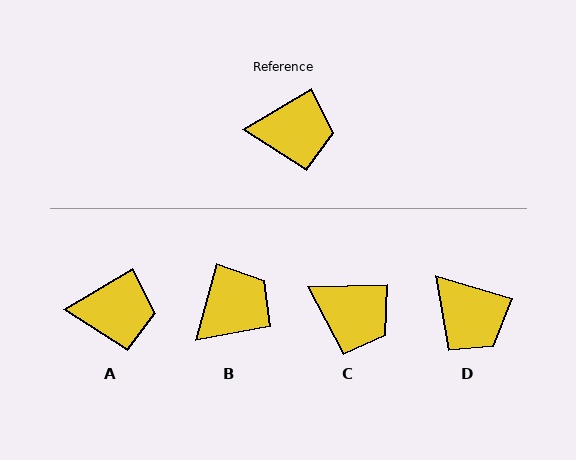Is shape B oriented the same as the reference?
No, it is off by about 44 degrees.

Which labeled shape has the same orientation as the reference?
A.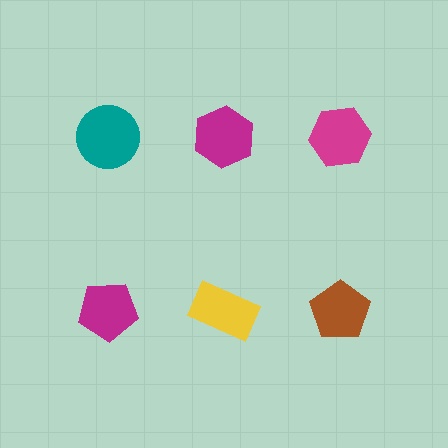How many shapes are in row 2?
3 shapes.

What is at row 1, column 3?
A magenta hexagon.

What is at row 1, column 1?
A teal circle.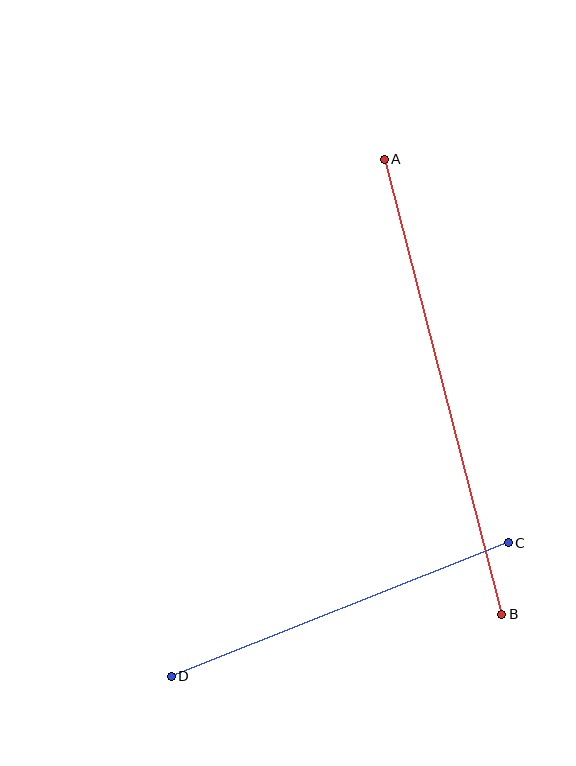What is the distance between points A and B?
The distance is approximately 470 pixels.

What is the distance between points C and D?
The distance is approximately 363 pixels.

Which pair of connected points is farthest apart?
Points A and B are farthest apart.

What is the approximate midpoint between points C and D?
The midpoint is at approximately (340, 610) pixels.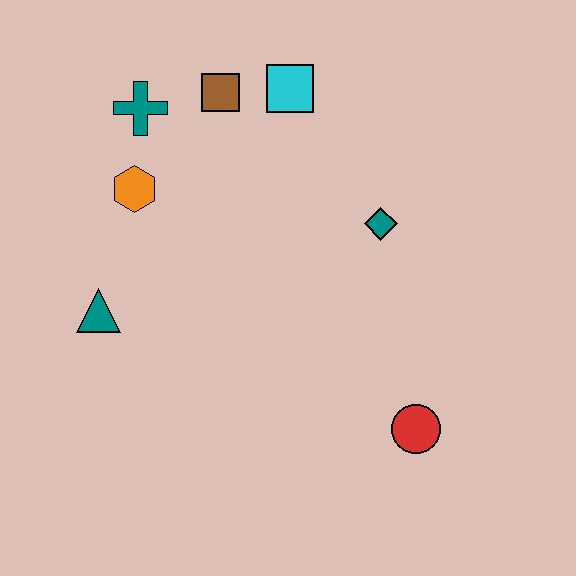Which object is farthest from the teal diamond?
The teal triangle is farthest from the teal diamond.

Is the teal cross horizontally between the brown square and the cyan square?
No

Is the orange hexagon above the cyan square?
No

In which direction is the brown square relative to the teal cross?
The brown square is to the right of the teal cross.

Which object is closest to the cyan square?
The brown square is closest to the cyan square.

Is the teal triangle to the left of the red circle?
Yes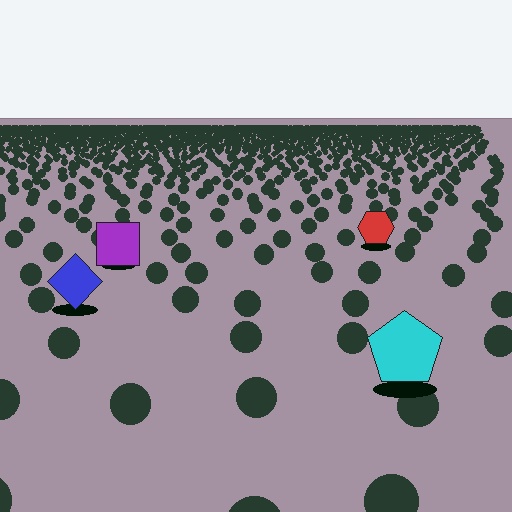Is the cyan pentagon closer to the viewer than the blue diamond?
Yes. The cyan pentagon is closer — you can tell from the texture gradient: the ground texture is coarser near it.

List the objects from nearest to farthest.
From nearest to farthest: the cyan pentagon, the blue diamond, the purple square, the red hexagon.